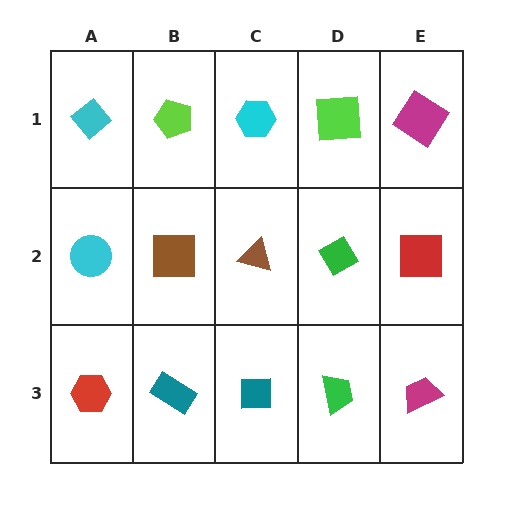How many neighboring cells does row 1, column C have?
3.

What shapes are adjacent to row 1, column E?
A red square (row 2, column E), a lime square (row 1, column D).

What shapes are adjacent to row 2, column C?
A cyan hexagon (row 1, column C), a teal square (row 3, column C), a brown square (row 2, column B), a green diamond (row 2, column D).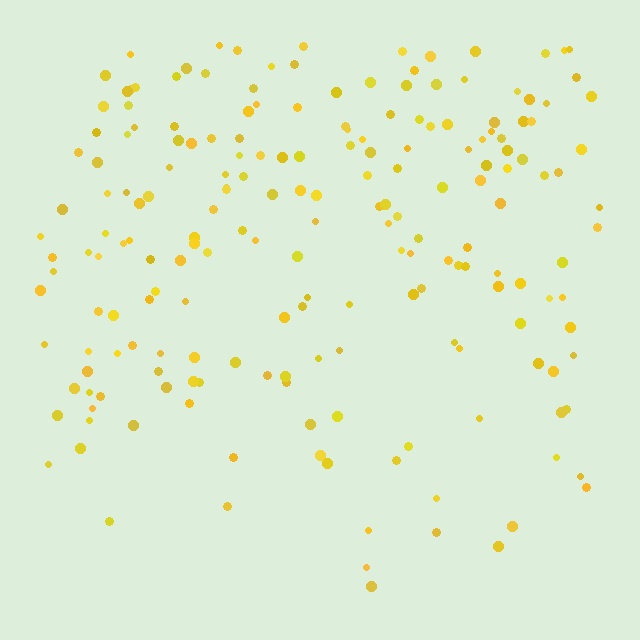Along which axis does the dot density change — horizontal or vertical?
Vertical.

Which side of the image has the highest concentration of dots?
The top.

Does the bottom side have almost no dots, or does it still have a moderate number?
Still a moderate number, just noticeably fewer than the top.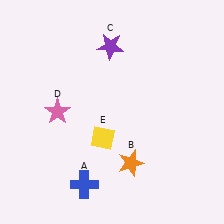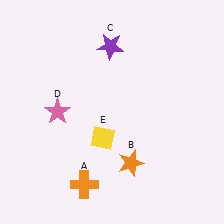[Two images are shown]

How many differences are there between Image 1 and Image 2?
There is 1 difference between the two images.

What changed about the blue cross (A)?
In Image 1, A is blue. In Image 2, it changed to orange.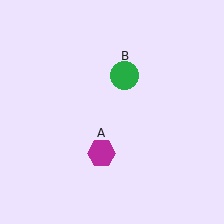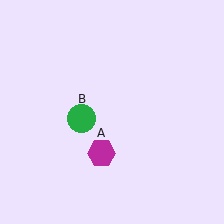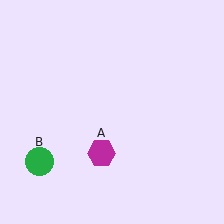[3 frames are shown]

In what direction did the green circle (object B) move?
The green circle (object B) moved down and to the left.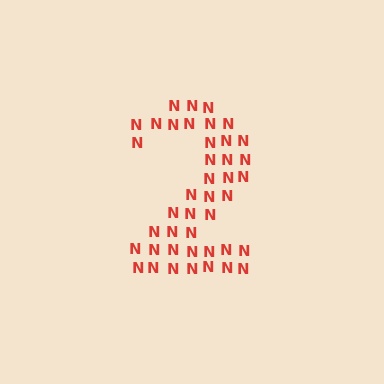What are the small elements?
The small elements are letter N's.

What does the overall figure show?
The overall figure shows the digit 2.